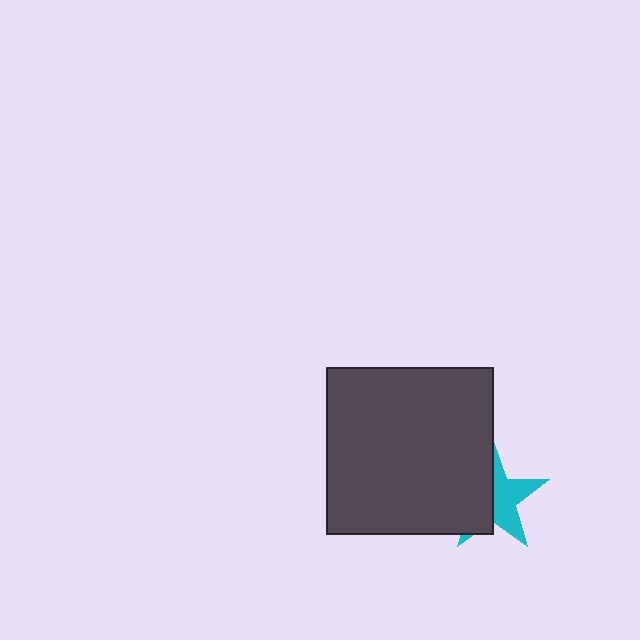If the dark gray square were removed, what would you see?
You would see the complete cyan star.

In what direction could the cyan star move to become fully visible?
The cyan star could move right. That would shift it out from behind the dark gray square entirely.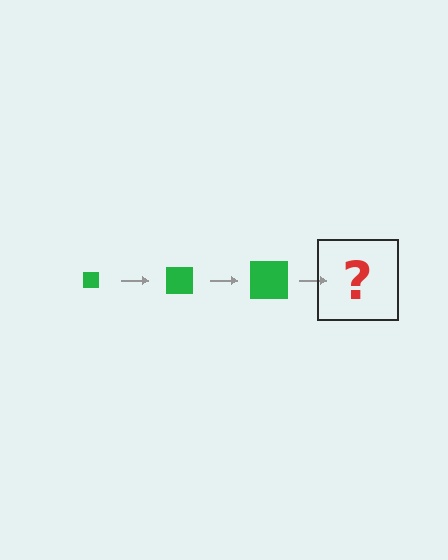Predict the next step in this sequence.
The next step is a green square, larger than the previous one.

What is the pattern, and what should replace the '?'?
The pattern is that the square gets progressively larger each step. The '?' should be a green square, larger than the previous one.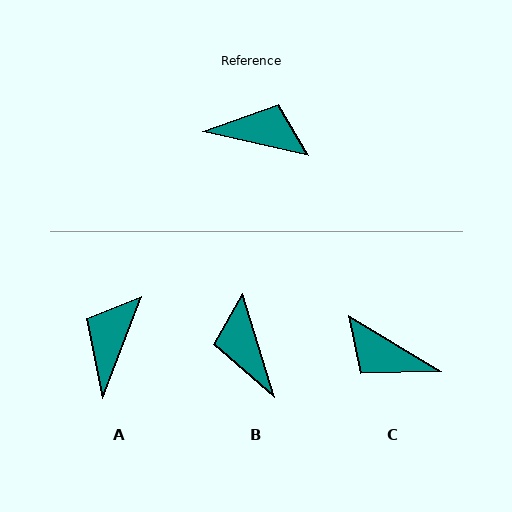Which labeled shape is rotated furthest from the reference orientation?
C, about 161 degrees away.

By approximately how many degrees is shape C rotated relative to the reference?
Approximately 161 degrees counter-clockwise.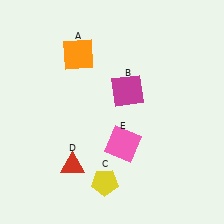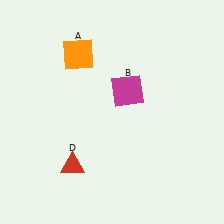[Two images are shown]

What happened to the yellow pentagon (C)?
The yellow pentagon (C) was removed in Image 2. It was in the bottom-left area of Image 1.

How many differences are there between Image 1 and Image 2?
There are 2 differences between the two images.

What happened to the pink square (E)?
The pink square (E) was removed in Image 2. It was in the bottom-right area of Image 1.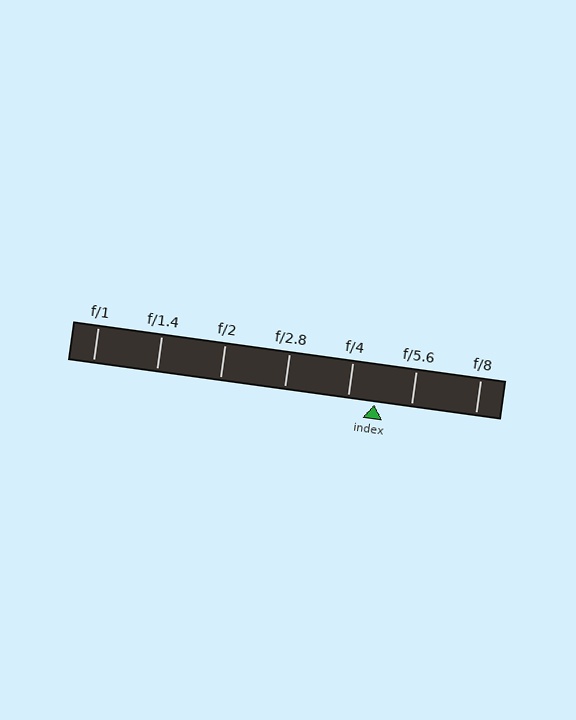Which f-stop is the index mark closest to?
The index mark is closest to f/4.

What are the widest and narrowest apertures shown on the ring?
The widest aperture shown is f/1 and the narrowest is f/8.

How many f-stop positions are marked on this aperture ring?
There are 7 f-stop positions marked.